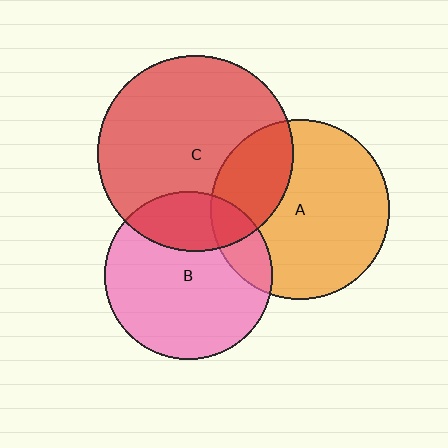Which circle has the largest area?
Circle C (red).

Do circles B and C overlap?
Yes.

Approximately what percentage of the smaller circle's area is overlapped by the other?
Approximately 25%.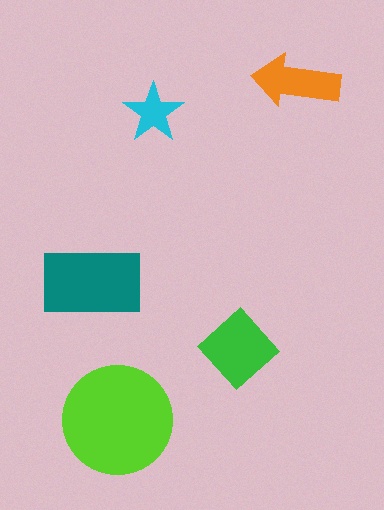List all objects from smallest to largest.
The cyan star, the orange arrow, the green diamond, the teal rectangle, the lime circle.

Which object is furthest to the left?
The teal rectangle is leftmost.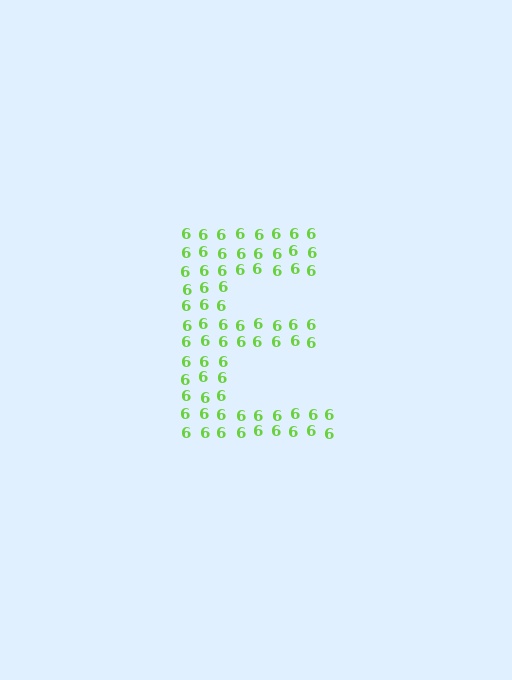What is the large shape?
The large shape is the letter E.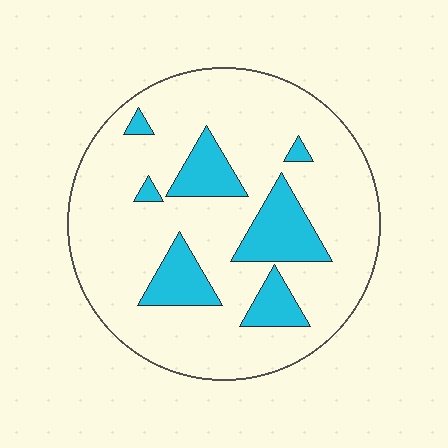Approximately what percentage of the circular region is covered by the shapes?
Approximately 20%.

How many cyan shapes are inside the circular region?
7.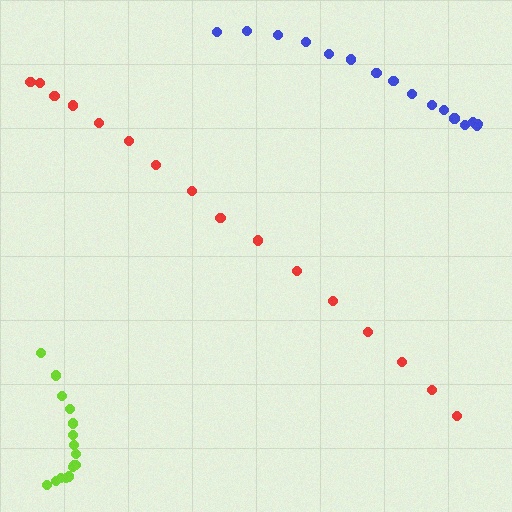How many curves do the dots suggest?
There are 3 distinct paths.